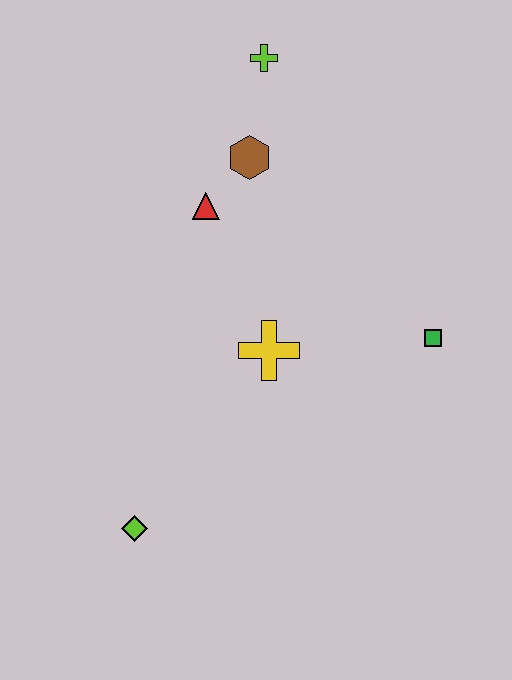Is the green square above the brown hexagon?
No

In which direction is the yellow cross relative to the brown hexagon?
The yellow cross is below the brown hexagon.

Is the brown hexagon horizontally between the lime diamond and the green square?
Yes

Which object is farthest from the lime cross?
The lime diamond is farthest from the lime cross.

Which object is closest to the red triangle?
The brown hexagon is closest to the red triangle.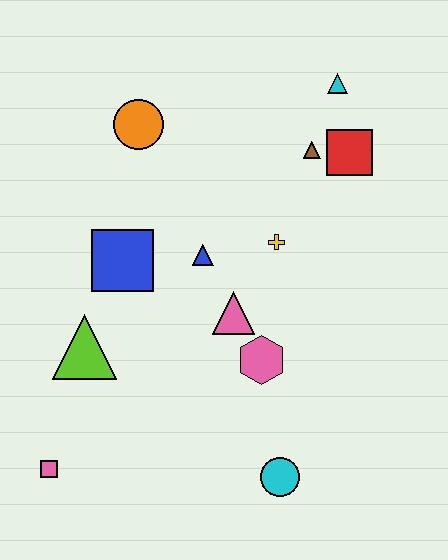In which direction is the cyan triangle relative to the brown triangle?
The cyan triangle is above the brown triangle.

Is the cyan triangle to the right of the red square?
No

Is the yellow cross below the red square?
Yes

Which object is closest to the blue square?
The blue triangle is closest to the blue square.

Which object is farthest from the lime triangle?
The cyan triangle is farthest from the lime triangle.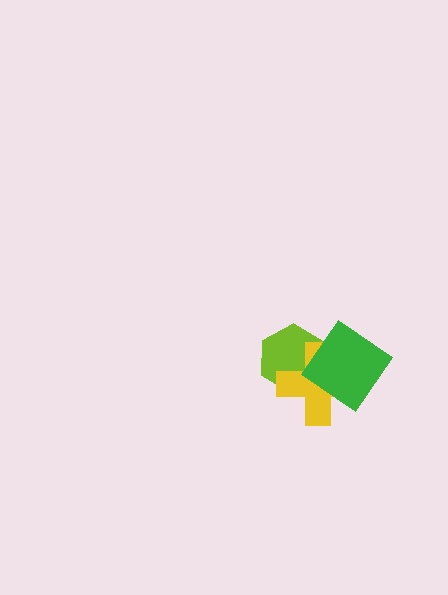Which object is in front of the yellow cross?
The green diamond is in front of the yellow cross.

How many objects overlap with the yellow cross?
2 objects overlap with the yellow cross.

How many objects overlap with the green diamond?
2 objects overlap with the green diamond.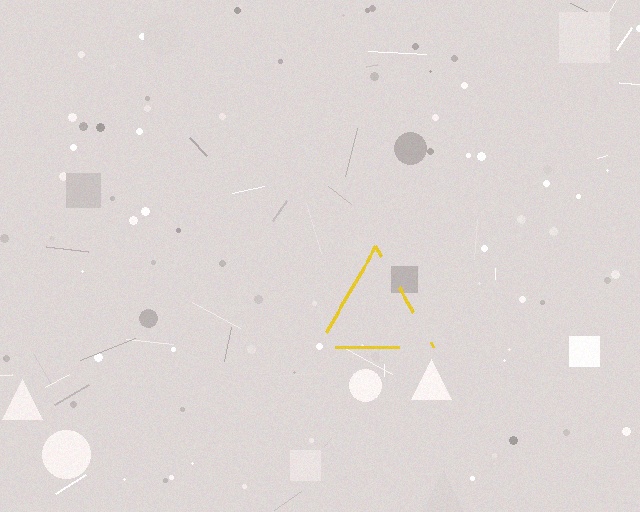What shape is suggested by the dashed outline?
The dashed outline suggests a triangle.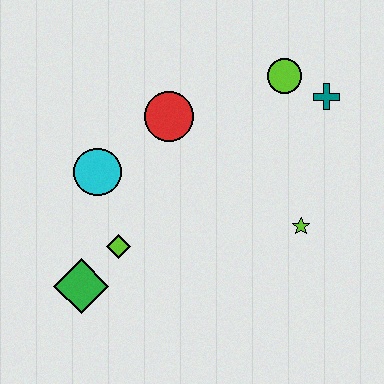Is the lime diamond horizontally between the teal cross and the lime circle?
No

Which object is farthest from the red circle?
The green diamond is farthest from the red circle.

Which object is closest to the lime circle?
The teal cross is closest to the lime circle.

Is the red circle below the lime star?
No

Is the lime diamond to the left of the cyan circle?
No